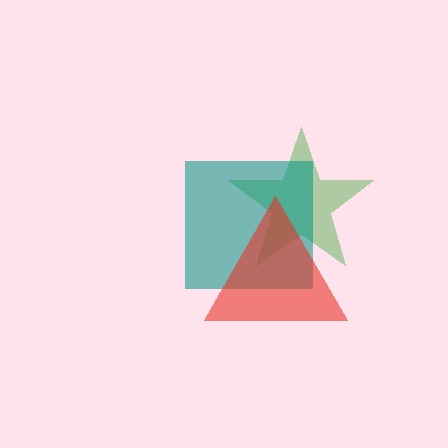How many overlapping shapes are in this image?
There are 3 overlapping shapes in the image.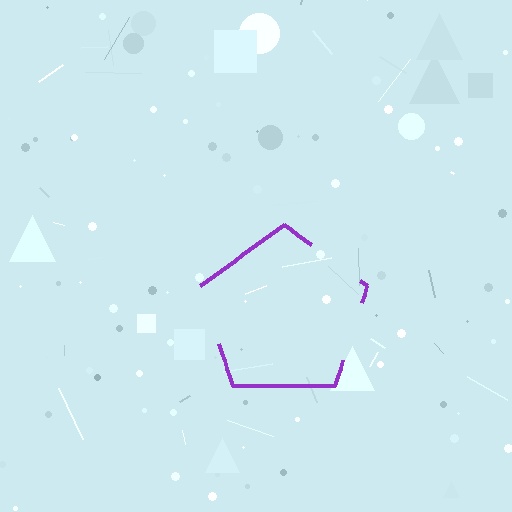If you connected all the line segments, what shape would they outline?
They would outline a pentagon.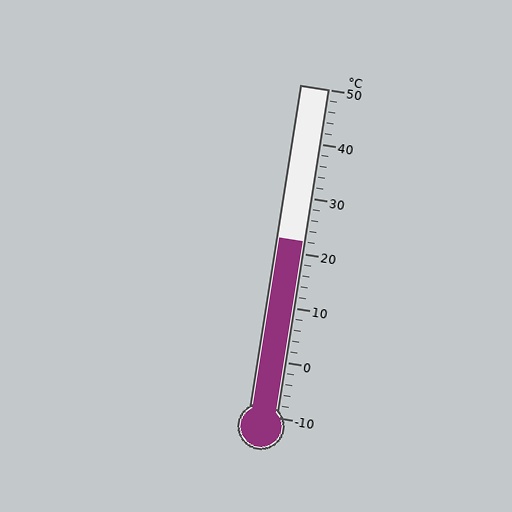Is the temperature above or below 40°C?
The temperature is below 40°C.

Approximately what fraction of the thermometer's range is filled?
The thermometer is filled to approximately 55% of its range.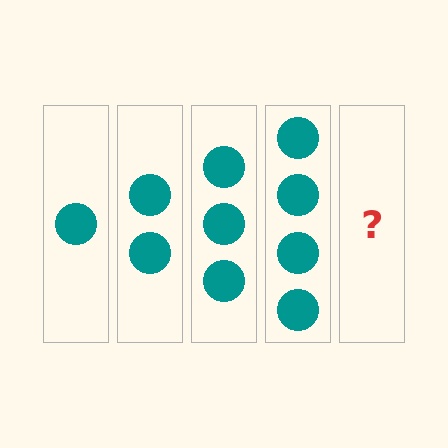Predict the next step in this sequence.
The next step is 5 circles.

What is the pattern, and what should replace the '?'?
The pattern is that each step adds one more circle. The '?' should be 5 circles.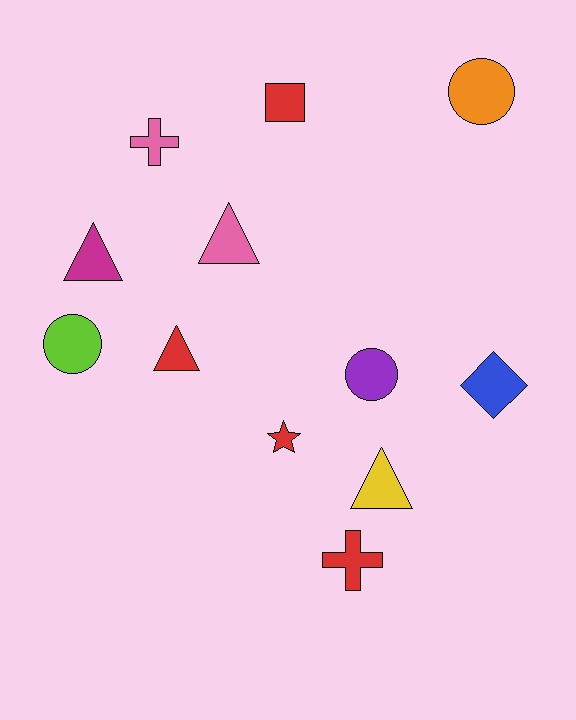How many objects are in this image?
There are 12 objects.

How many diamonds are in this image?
There is 1 diamond.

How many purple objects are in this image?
There is 1 purple object.